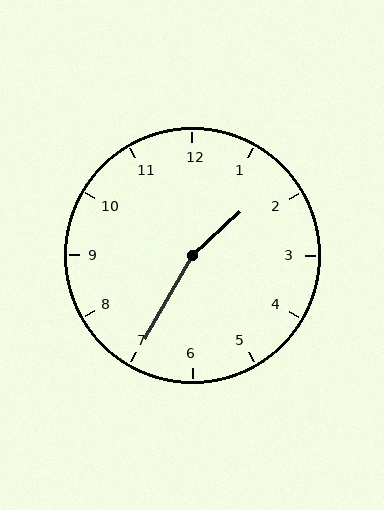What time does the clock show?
1:35.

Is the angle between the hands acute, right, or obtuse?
It is obtuse.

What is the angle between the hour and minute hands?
Approximately 162 degrees.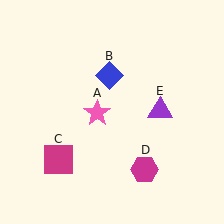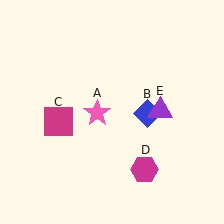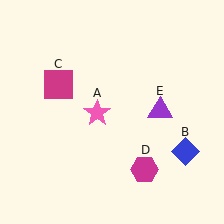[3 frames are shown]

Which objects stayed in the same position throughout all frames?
Pink star (object A) and magenta hexagon (object D) and purple triangle (object E) remained stationary.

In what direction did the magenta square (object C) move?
The magenta square (object C) moved up.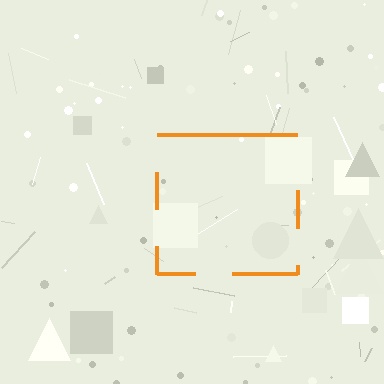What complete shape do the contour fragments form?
The contour fragments form a square.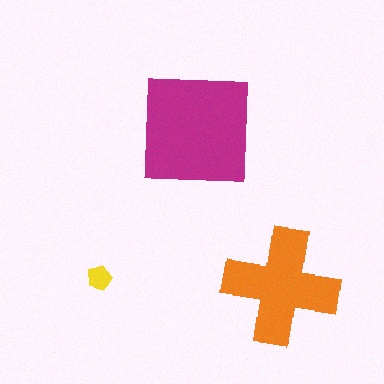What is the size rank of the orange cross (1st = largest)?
2nd.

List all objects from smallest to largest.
The yellow pentagon, the orange cross, the magenta square.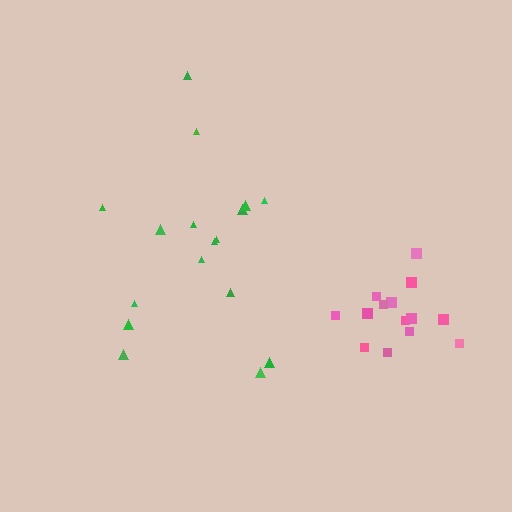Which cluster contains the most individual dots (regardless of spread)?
Green (17).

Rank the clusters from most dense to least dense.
pink, green.